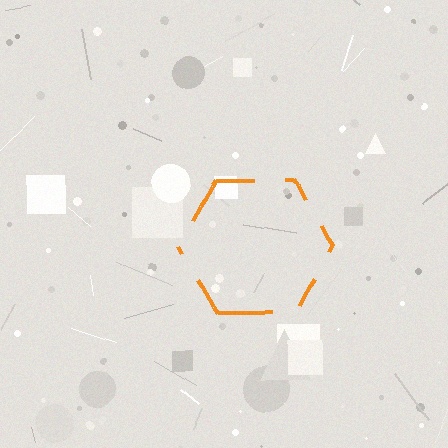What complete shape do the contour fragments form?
The contour fragments form a hexagon.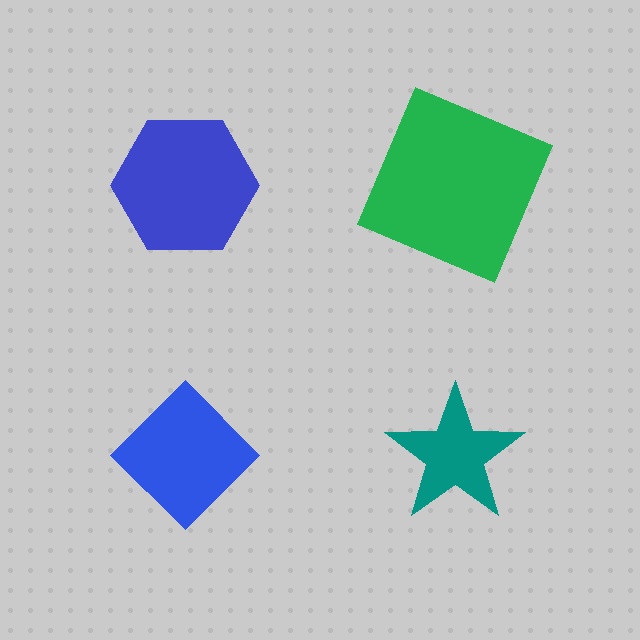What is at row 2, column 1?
A blue diamond.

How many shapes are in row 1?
2 shapes.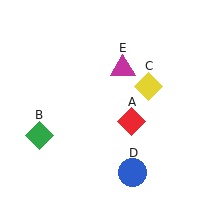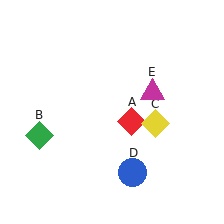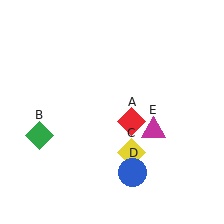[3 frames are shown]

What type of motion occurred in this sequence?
The yellow diamond (object C), magenta triangle (object E) rotated clockwise around the center of the scene.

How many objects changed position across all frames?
2 objects changed position: yellow diamond (object C), magenta triangle (object E).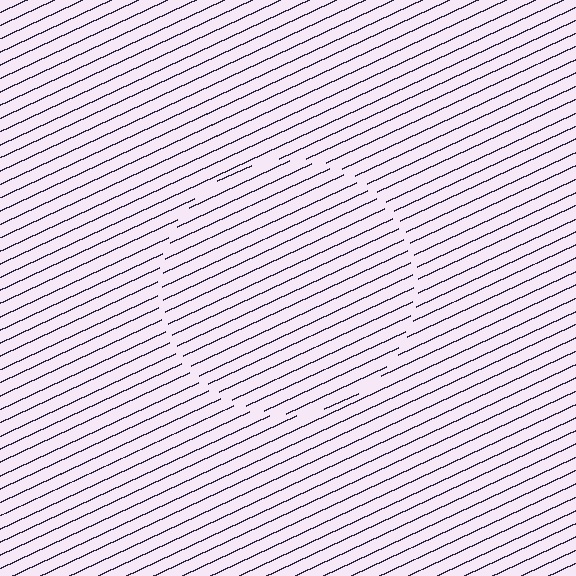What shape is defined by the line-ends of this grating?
An illusory circle. The interior of the shape contains the same grating, shifted by half a period — the contour is defined by the phase discontinuity where line-ends from the inner and outer gratings abut.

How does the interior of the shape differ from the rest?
The interior of the shape contains the same grating, shifted by half a period — the contour is defined by the phase discontinuity where line-ends from the inner and outer gratings abut.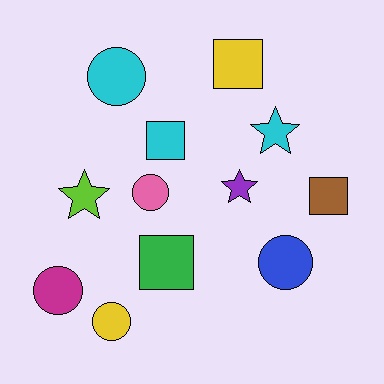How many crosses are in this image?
There are no crosses.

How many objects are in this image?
There are 12 objects.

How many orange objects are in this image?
There are no orange objects.